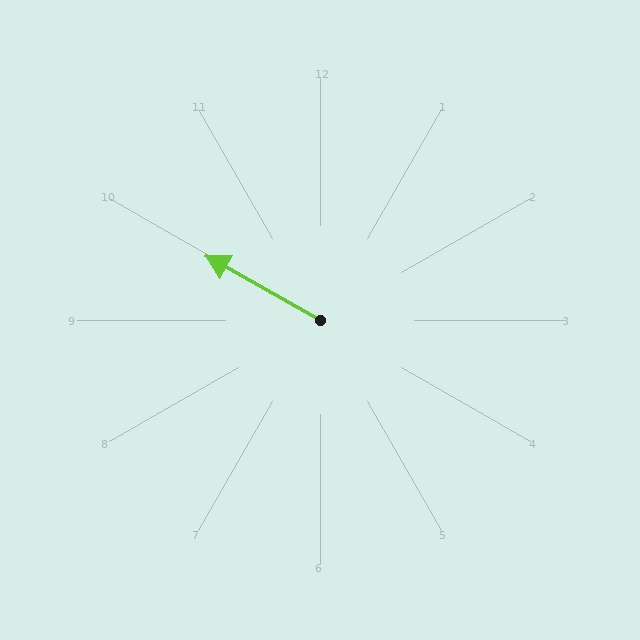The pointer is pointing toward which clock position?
Roughly 10 o'clock.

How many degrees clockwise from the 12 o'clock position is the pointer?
Approximately 299 degrees.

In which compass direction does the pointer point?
Northwest.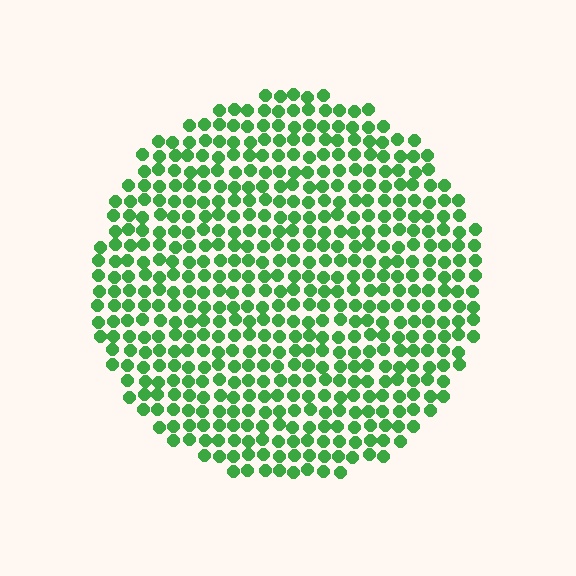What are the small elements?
The small elements are circles.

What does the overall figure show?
The overall figure shows a circle.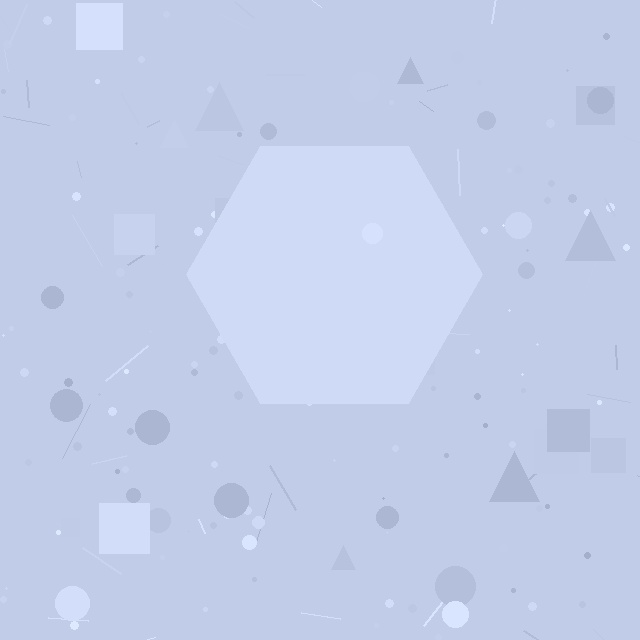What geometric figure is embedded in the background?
A hexagon is embedded in the background.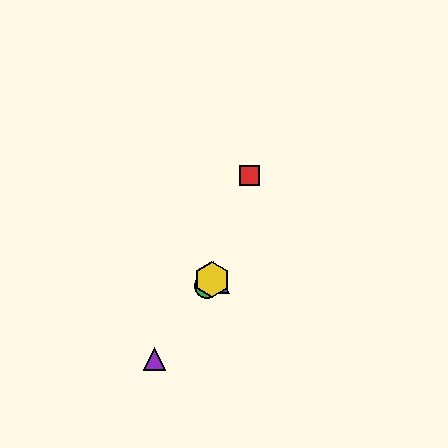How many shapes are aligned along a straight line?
4 shapes (the blue triangle, the green circle, the yellow hexagon, the purple triangle) are aligned along a straight line.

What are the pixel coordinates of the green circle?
The green circle is at (207, 286).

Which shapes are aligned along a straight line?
The blue triangle, the green circle, the yellow hexagon, the purple triangle are aligned along a straight line.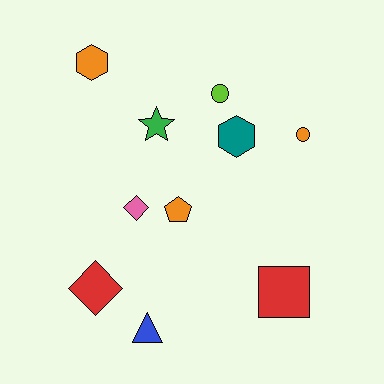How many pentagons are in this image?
There is 1 pentagon.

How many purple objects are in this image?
There are no purple objects.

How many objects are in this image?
There are 10 objects.